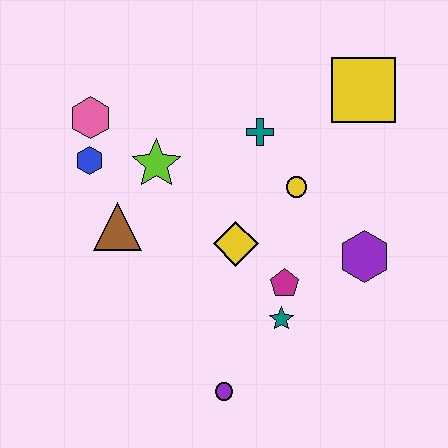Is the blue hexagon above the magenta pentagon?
Yes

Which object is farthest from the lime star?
The purple circle is farthest from the lime star.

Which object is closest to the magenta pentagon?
The teal star is closest to the magenta pentagon.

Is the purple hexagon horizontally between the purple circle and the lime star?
No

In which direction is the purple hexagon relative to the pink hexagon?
The purple hexagon is to the right of the pink hexagon.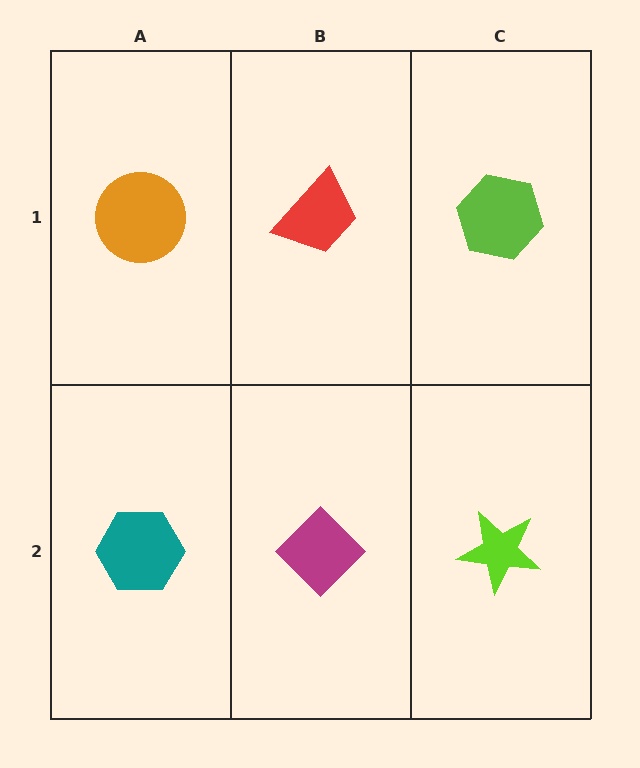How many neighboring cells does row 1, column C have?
2.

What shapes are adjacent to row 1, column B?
A magenta diamond (row 2, column B), an orange circle (row 1, column A), a lime hexagon (row 1, column C).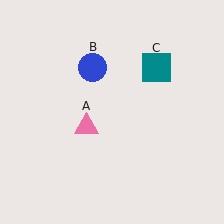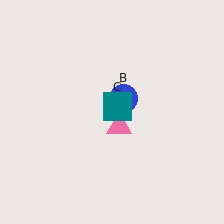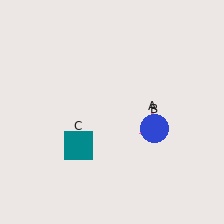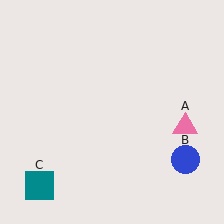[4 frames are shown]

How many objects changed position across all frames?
3 objects changed position: pink triangle (object A), blue circle (object B), teal square (object C).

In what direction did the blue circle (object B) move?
The blue circle (object B) moved down and to the right.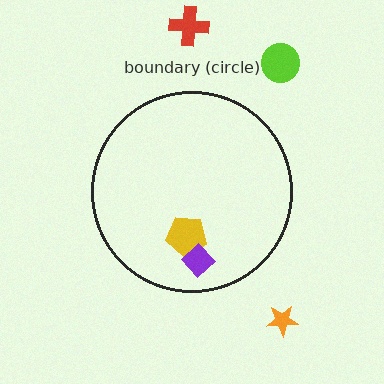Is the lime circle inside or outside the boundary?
Outside.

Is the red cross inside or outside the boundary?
Outside.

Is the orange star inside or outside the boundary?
Outside.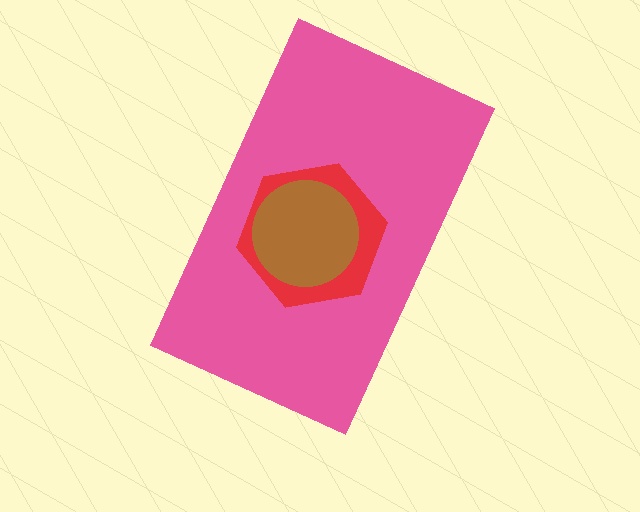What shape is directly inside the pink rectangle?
The red hexagon.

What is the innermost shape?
The brown circle.